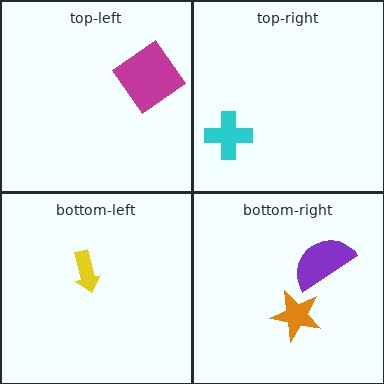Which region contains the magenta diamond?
The top-left region.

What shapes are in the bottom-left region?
The yellow arrow.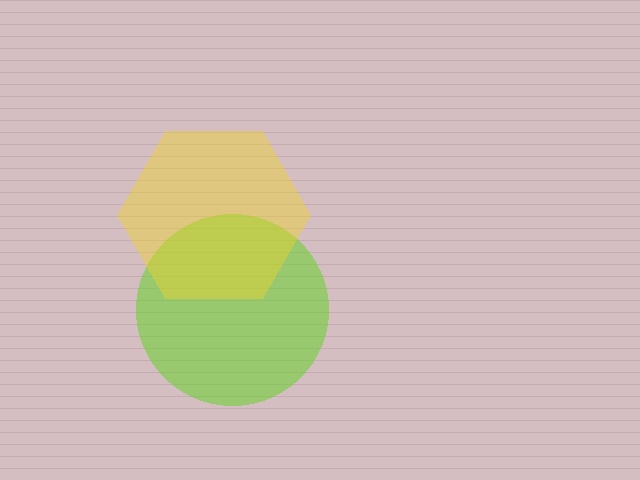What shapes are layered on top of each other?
The layered shapes are: a lime circle, a yellow hexagon.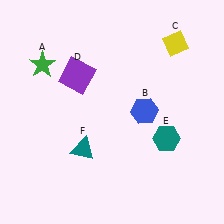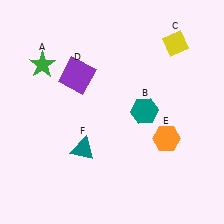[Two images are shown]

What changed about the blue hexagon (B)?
In Image 1, B is blue. In Image 2, it changed to teal.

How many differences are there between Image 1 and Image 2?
There are 2 differences between the two images.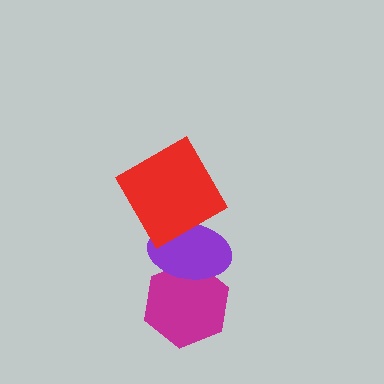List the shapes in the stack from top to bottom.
From top to bottom: the red diamond, the purple ellipse, the magenta hexagon.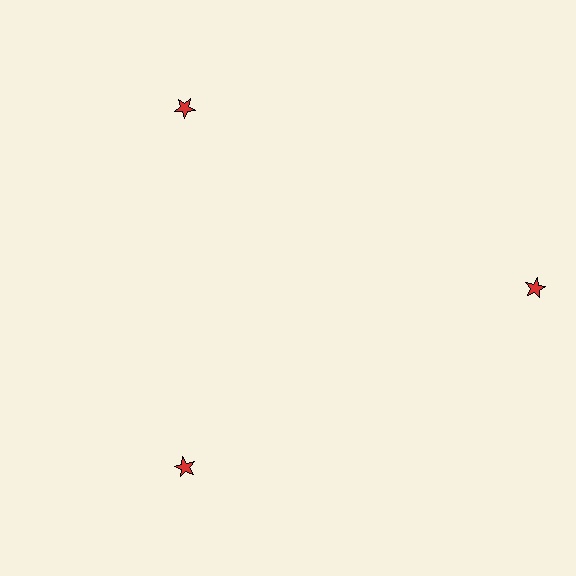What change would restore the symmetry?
The symmetry would be restored by moving it inward, back onto the ring so that all 3 stars sit at equal angles and equal distance from the center.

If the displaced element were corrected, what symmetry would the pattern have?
It would have 3-fold rotational symmetry — the pattern would map onto itself every 120 degrees.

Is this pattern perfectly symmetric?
No. The 3 red stars are arranged in a ring, but one element near the 3 o'clock position is pushed outward from the center, breaking the 3-fold rotational symmetry.